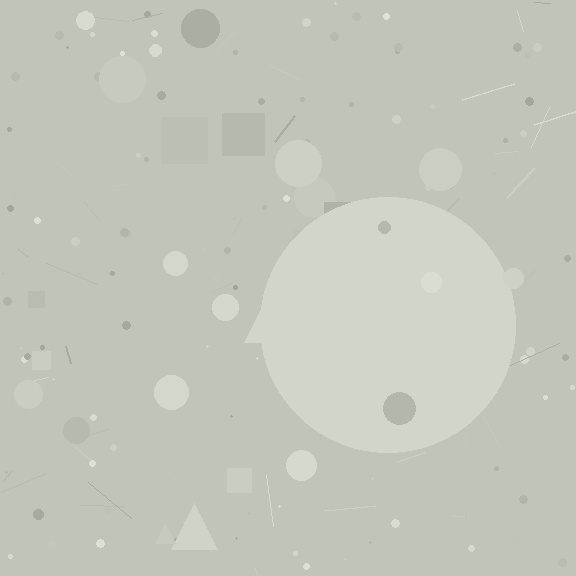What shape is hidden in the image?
A circle is hidden in the image.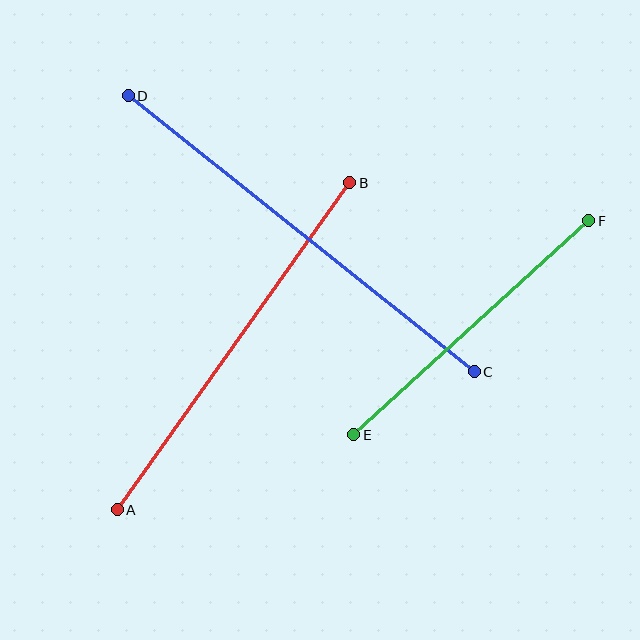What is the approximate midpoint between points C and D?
The midpoint is at approximately (301, 234) pixels.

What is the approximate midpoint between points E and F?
The midpoint is at approximately (471, 328) pixels.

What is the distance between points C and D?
The distance is approximately 443 pixels.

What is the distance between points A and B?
The distance is approximately 401 pixels.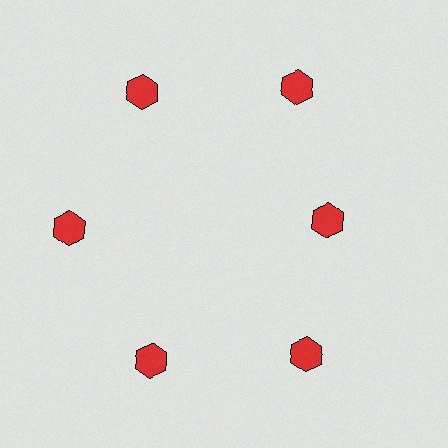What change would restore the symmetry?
The symmetry would be restored by moving it outward, back onto the ring so that all 6 hexagons sit at equal angles and equal distance from the center.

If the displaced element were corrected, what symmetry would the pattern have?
It would have 6-fold rotational symmetry — the pattern would map onto itself every 60 degrees.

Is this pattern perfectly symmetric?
No. The 6 red hexagons are arranged in a ring, but one element near the 3 o'clock position is pulled inward toward the center, breaking the 6-fold rotational symmetry.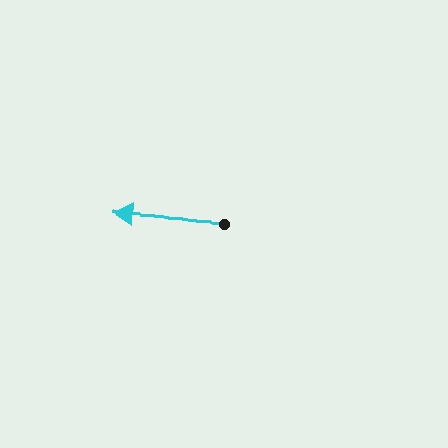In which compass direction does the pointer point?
West.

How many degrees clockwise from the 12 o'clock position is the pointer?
Approximately 274 degrees.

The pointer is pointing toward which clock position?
Roughly 9 o'clock.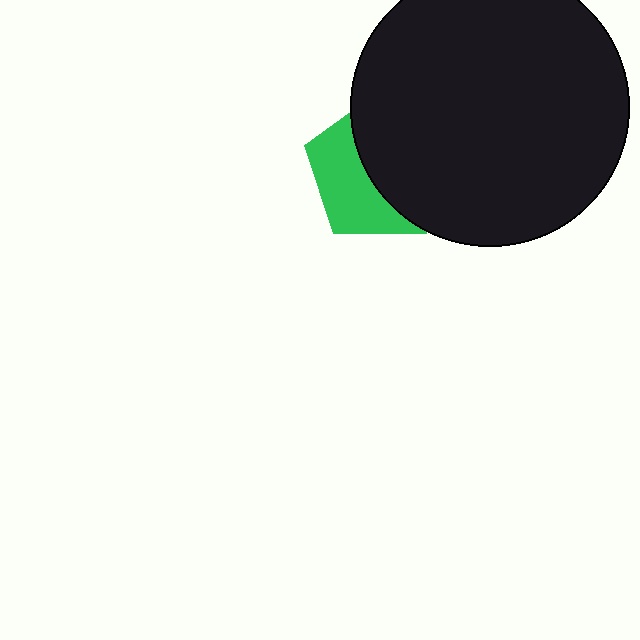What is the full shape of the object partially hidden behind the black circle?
The partially hidden object is a green pentagon.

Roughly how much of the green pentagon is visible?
A small part of it is visible (roughly 42%).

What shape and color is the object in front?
The object in front is a black circle.